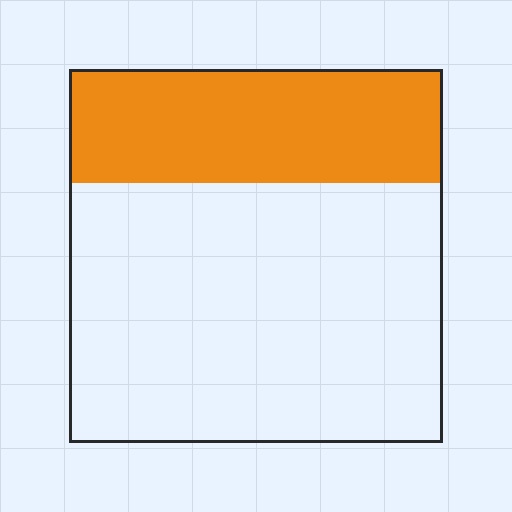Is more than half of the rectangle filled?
No.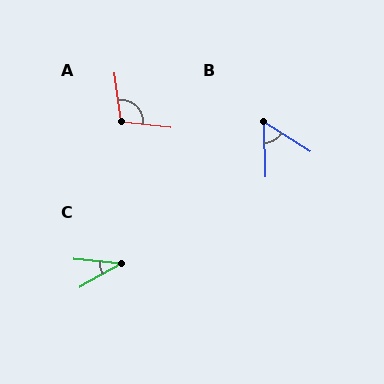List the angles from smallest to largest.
C (35°), B (57°), A (104°).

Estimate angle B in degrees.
Approximately 57 degrees.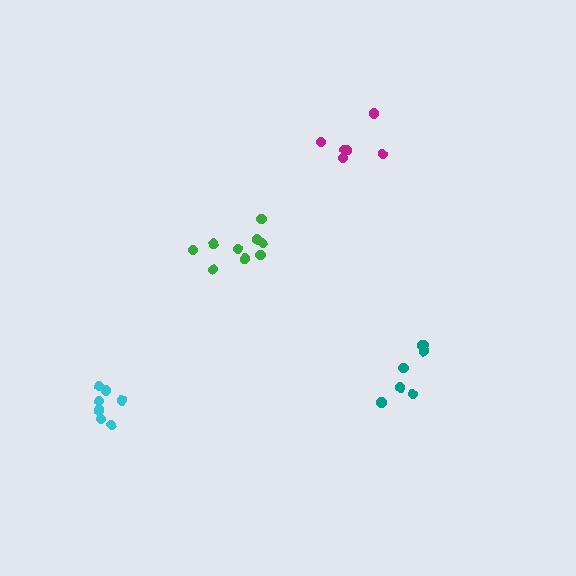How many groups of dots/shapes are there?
There are 4 groups.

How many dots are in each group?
Group 1: 7 dots, Group 2: 6 dots, Group 3: 9 dots, Group 4: 8 dots (30 total).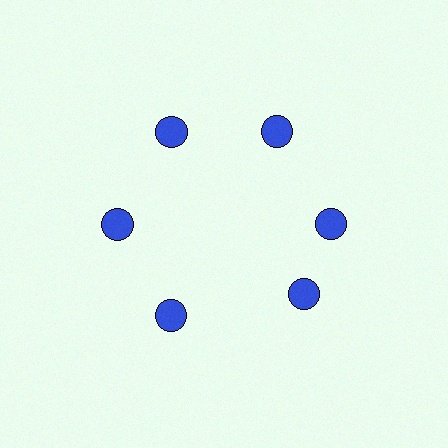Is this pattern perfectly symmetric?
No. The 6 blue circles are arranged in a ring, but one element near the 5 o'clock position is rotated out of alignment along the ring, breaking the 6-fold rotational symmetry.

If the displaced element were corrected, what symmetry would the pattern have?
It would have 6-fold rotational symmetry — the pattern would map onto itself every 60 degrees.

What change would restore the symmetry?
The symmetry would be restored by rotating it back into even spacing with its neighbors so that all 6 circles sit at equal angles and equal distance from the center.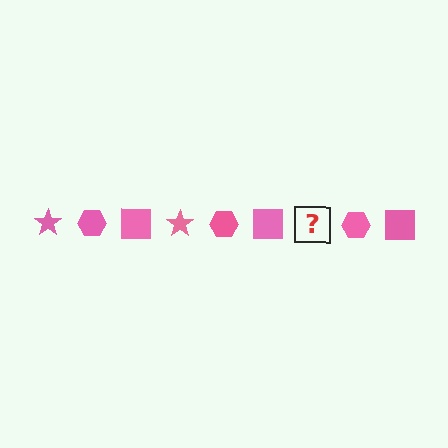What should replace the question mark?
The question mark should be replaced with a pink star.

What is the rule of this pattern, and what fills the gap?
The rule is that the pattern cycles through star, hexagon, square shapes in pink. The gap should be filled with a pink star.